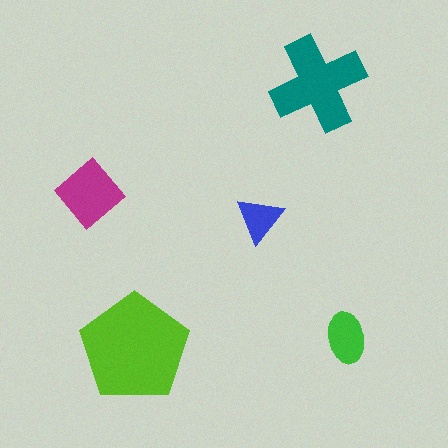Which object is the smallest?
The blue triangle.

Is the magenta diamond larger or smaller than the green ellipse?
Larger.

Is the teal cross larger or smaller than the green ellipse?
Larger.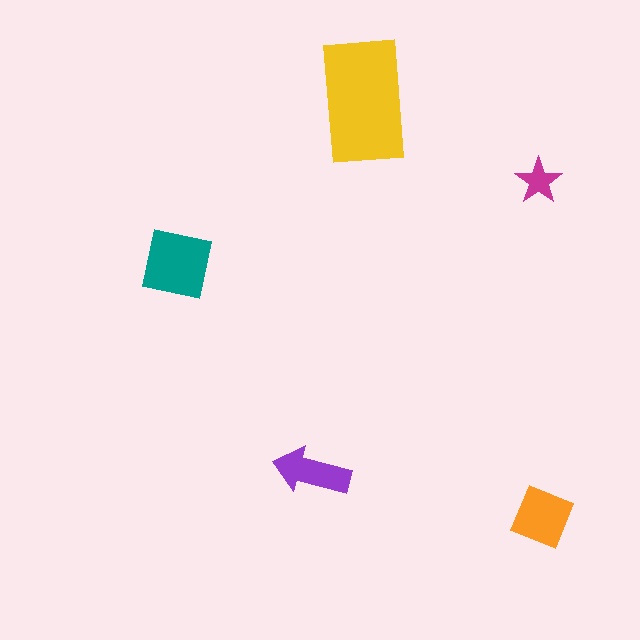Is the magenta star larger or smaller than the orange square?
Smaller.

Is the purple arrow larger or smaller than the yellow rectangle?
Smaller.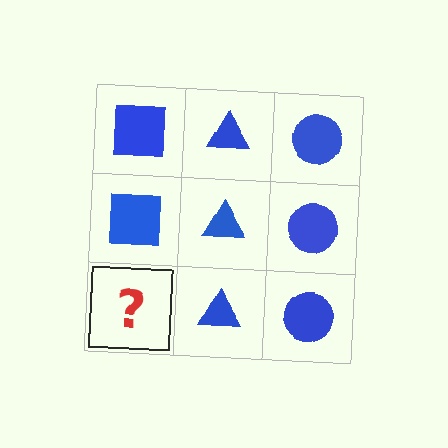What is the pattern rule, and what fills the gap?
The rule is that each column has a consistent shape. The gap should be filled with a blue square.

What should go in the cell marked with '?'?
The missing cell should contain a blue square.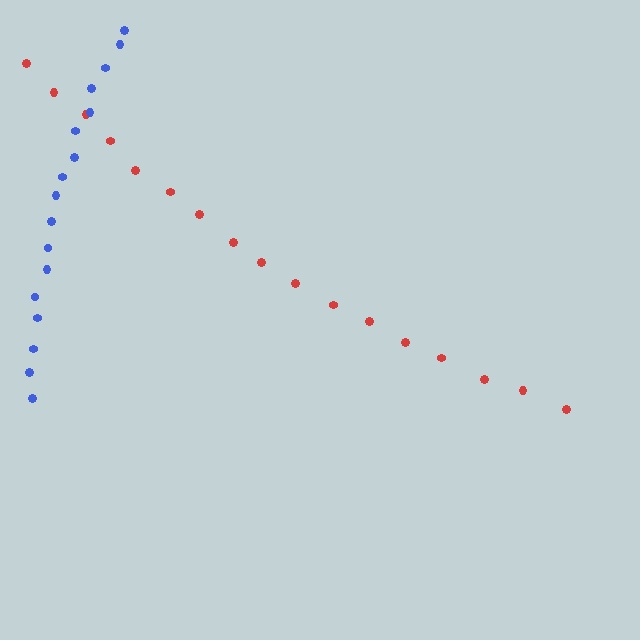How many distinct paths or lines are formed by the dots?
There are 2 distinct paths.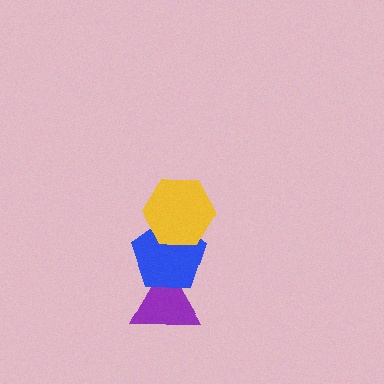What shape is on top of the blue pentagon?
The yellow hexagon is on top of the blue pentagon.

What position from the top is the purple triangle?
The purple triangle is 3rd from the top.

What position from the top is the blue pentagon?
The blue pentagon is 2nd from the top.